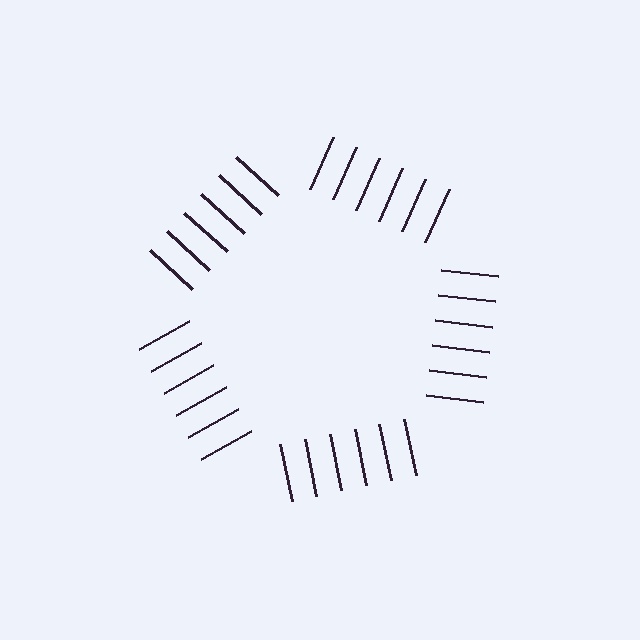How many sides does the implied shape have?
5 sides — the line-ends trace a pentagon.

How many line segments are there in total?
30 — 6 along each of the 5 edges.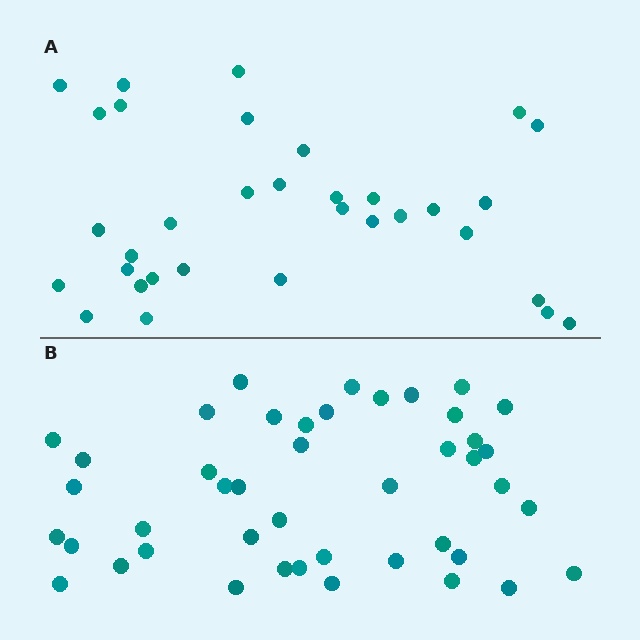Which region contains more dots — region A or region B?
Region B (the bottom region) has more dots.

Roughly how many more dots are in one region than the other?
Region B has roughly 12 or so more dots than region A.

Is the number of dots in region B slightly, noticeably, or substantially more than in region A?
Region B has noticeably more, but not dramatically so. The ratio is roughly 1.3 to 1.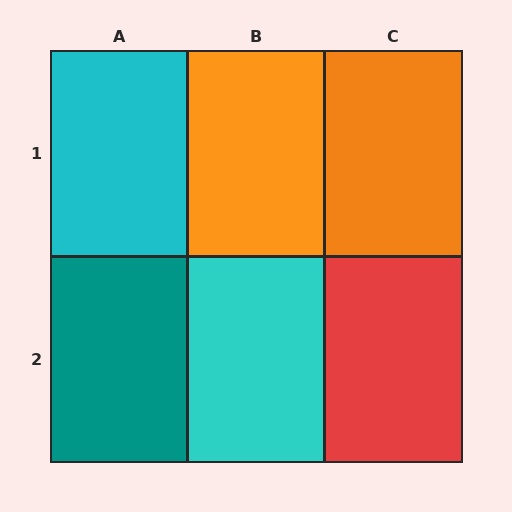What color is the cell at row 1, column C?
Orange.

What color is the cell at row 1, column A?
Cyan.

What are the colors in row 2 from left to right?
Teal, cyan, red.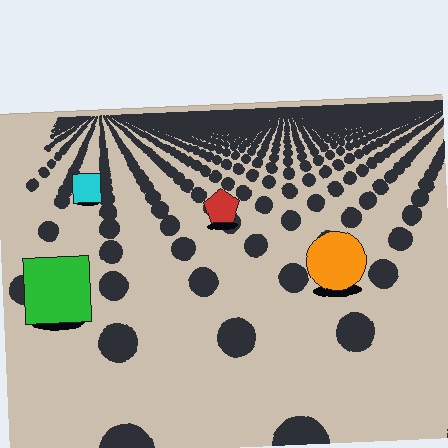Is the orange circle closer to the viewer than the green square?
No. The green square is closer — you can tell from the texture gradient: the ground texture is coarser near it.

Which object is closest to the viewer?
The green square is closest. The texture marks near it are larger and more spread out.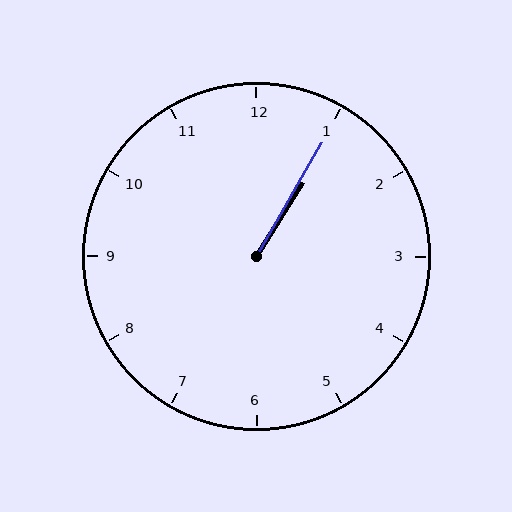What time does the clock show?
1:05.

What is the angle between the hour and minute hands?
Approximately 2 degrees.